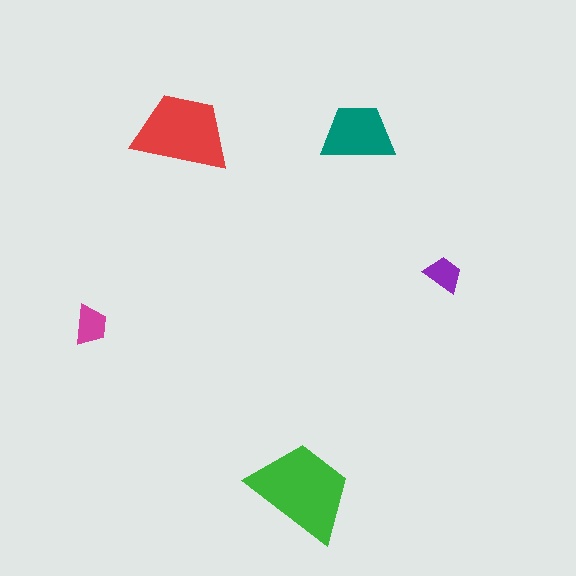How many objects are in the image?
There are 5 objects in the image.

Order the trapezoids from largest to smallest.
the green one, the red one, the teal one, the magenta one, the purple one.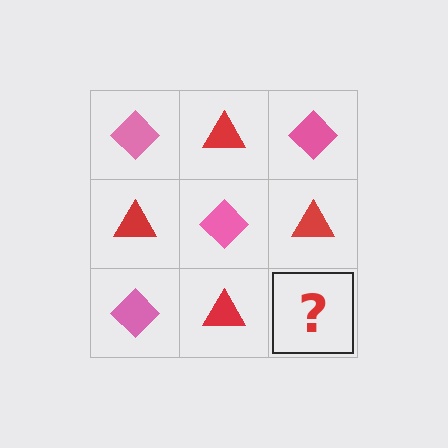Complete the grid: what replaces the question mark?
The question mark should be replaced with a pink diamond.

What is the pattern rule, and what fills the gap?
The rule is that it alternates pink diamond and red triangle in a checkerboard pattern. The gap should be filled with a pink diamond.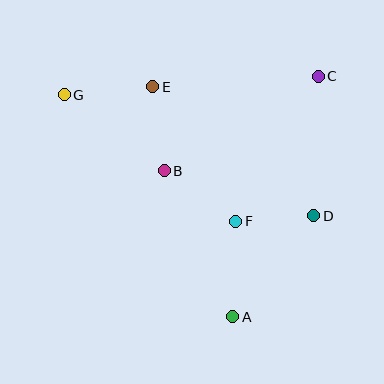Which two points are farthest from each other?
Points A and G are farthest from each other.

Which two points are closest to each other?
Points D and F are closest to each other.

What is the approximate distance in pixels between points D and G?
The distance between D and G is approximately 277 pixels.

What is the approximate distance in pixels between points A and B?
The distance between A and B is approximately 161 pixels.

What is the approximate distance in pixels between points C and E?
The distance between C and E is approximately 166 pixels.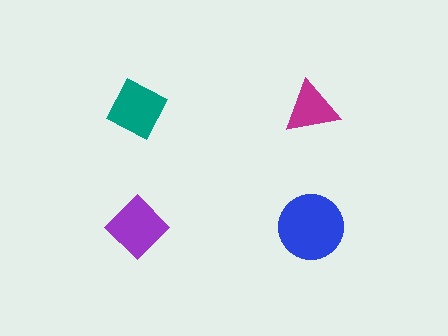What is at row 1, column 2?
A magenta triangle.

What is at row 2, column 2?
A blue circle.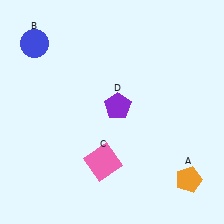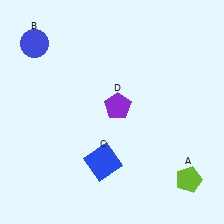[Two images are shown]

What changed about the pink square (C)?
In Image 1, C is pink. In Image 2, it changed to blue.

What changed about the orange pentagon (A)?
In Image 1, A is orange. In Image 2, it changed to lime.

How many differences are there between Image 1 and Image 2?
There are 2 differences between the two images.